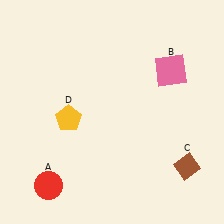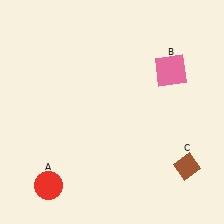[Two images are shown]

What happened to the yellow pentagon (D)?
The yellow pentagon (D) was removed in Image 2. It was in the bottom-left area of Image 1.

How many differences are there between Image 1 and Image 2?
There is 1 difference between the two images.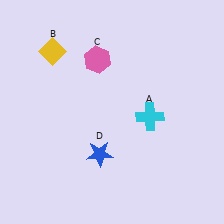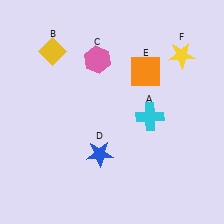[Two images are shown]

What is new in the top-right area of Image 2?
A yellow star (F) was added in the top-right area of Image 2.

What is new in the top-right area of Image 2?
An orange square (E) was added in the top-right area of Image 2.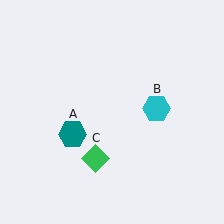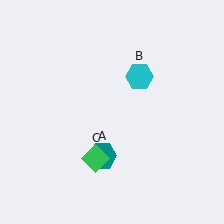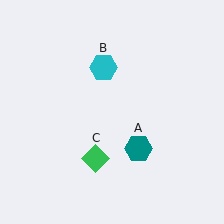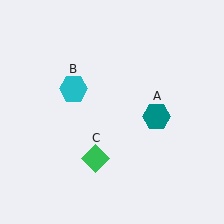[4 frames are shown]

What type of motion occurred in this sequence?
The teal hexagon (object A), cyan hexagon (object B) rotated counterclockwise around the center of the scene.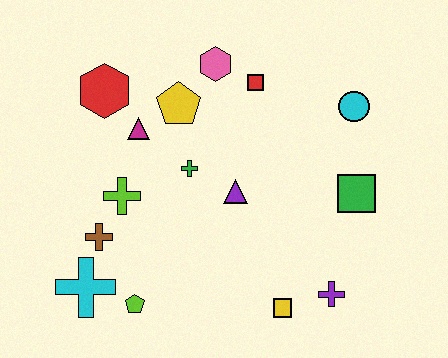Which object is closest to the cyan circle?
The green square is closest to the cyan circle.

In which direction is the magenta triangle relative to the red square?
The magenta triangle is to the left of the red square.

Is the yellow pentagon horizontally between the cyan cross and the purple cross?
Yes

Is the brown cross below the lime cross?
Yes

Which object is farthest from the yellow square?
The red hexagon is farthest from the yellow square.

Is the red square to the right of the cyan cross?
Yes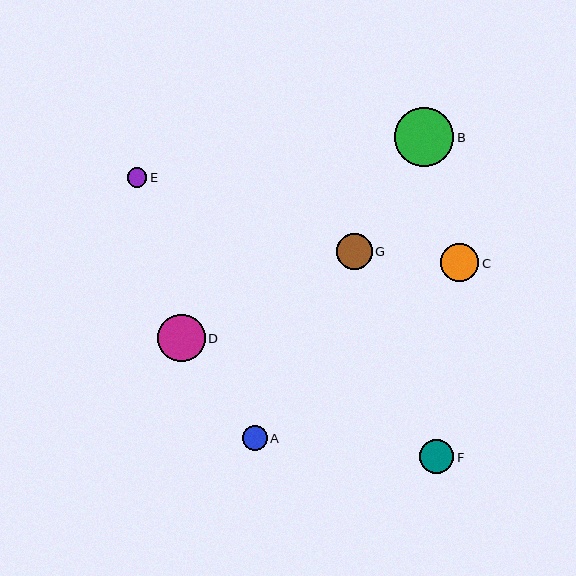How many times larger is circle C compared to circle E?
Circle C is approximately 1.9 times the size of circle E.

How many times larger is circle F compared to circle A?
Circle F is approximately 1.4 times the size of circle A.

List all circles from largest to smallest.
From largest to smallest: B, D, C, G, F, A, E.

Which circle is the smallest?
Circle E is the smallest with a size of approximately 20 pixels.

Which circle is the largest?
Circle B is the largest with a size of approximately 59 pixels.